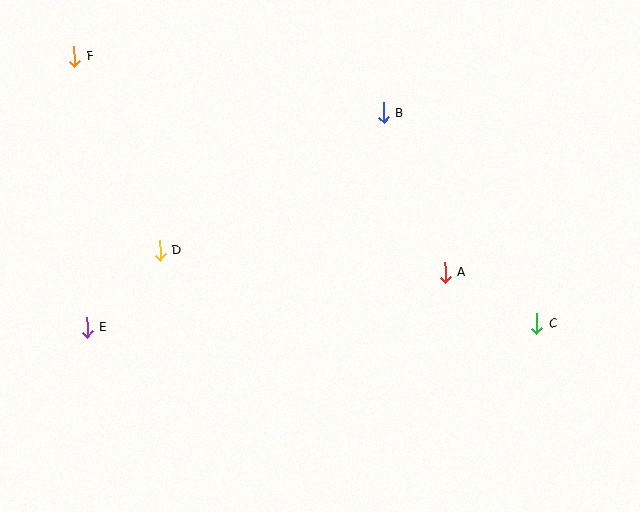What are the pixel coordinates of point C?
Point C is at (537, 324).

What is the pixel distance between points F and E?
The distance between F and E is 271 pixels.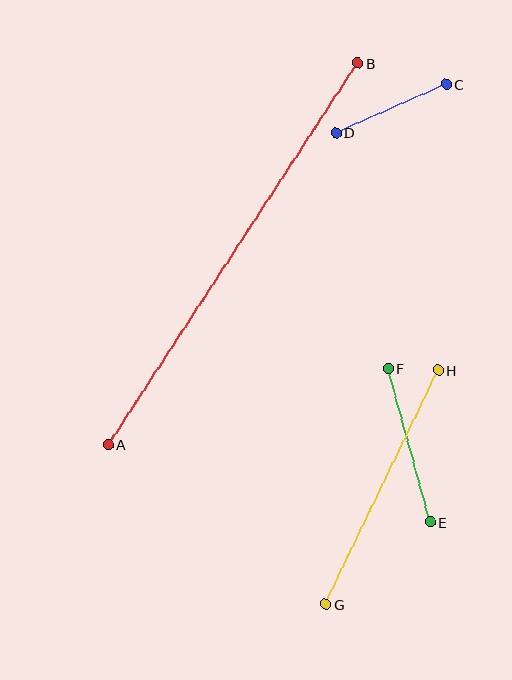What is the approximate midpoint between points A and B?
The midpoint is at approximately (233, 254) pixels.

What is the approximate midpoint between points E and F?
The midpoint is at approximately (409, 445) pixels.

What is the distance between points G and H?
The distance is approximately 260 pixels.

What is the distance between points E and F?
The distance is approximately 159 pixels.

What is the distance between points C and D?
The distance is approximately 121 pixels.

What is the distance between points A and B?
The distance is approximately 456 pixels.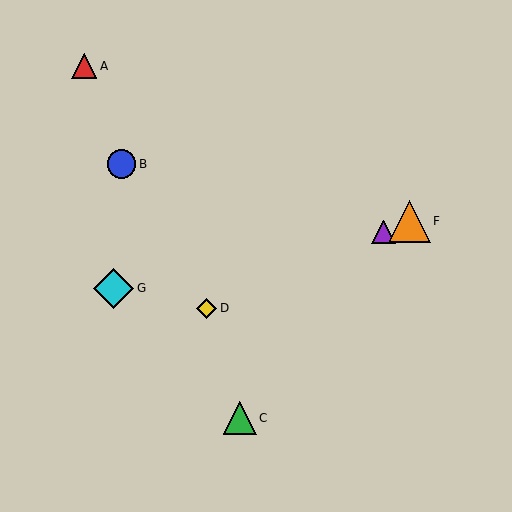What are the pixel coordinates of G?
Object G is at (114, 288).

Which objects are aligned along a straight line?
Objects D, E, F are aligned along a straight line.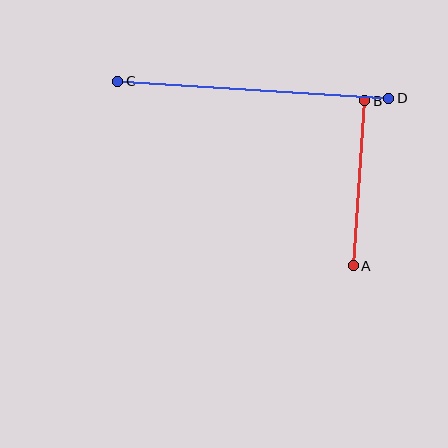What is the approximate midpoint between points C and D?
The midpoint is at approximately (253, 90) pixels.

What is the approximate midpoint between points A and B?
The midpoint is at approximately (359, 183) pixels.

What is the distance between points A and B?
The distance is approximately 166 pixels.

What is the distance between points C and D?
The distance is approximately 272 pixels.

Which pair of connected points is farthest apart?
Points C and D are farthest apart.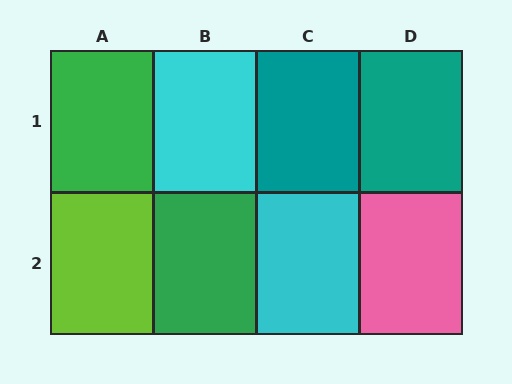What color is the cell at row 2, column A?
Lime.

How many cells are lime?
1 cell is lime.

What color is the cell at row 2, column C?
Cyan.